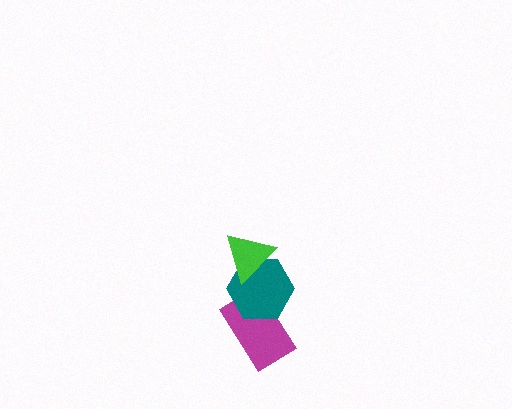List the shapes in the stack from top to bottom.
From top to bottom: the green triangle, the teal hexagon, the magenta rectangle.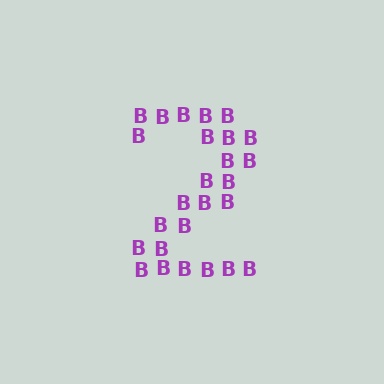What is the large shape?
The large shape is the digit 2.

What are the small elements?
The small elements are letter B's.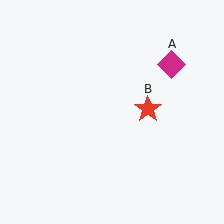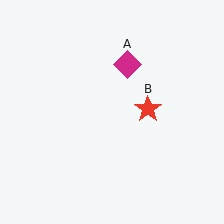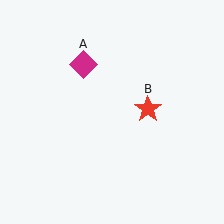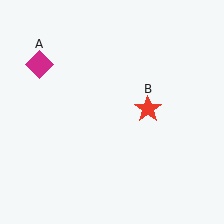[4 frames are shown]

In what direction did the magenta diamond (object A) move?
The magenta diamond (object A) moved left.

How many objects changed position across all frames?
1 object changed position: magenta diamond (object A).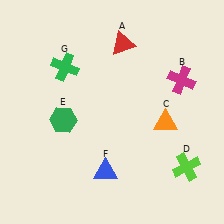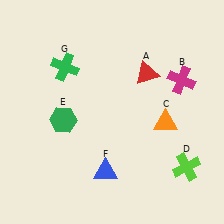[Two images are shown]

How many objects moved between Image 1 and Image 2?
1 object moved between the two images.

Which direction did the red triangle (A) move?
The red triangle (A) moved down.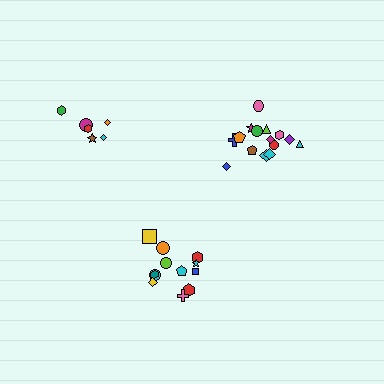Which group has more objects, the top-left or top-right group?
The top-right group.